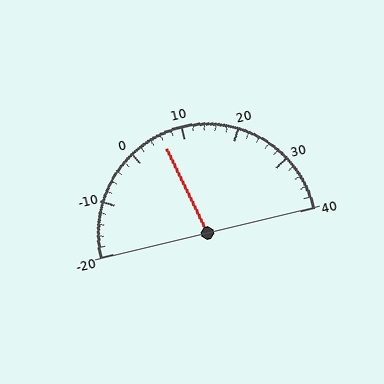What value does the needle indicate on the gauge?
The needle indicates approximately 6.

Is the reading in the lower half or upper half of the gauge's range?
The reading is in the lower half of the range (-20 to 40).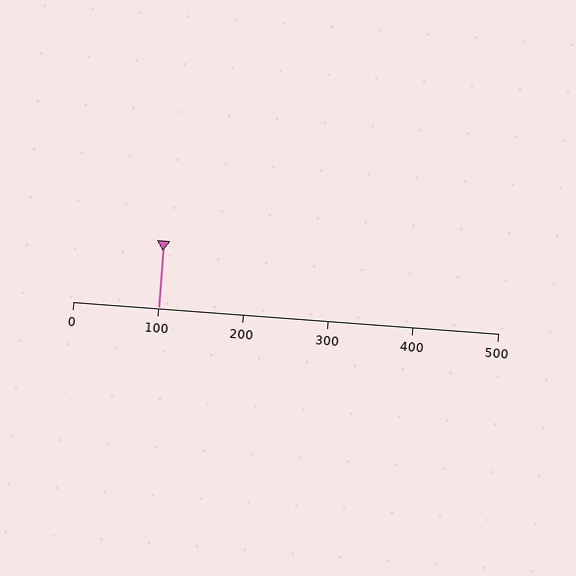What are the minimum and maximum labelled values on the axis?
The axis runs from 0 to 500.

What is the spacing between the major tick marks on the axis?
The major ticks are spaced 100 apart.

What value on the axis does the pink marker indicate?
The marker indicates approximately 100.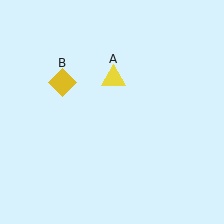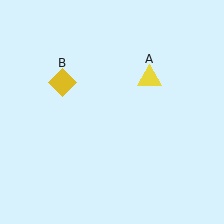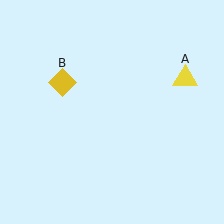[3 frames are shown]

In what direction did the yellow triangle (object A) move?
The yellow triangle (object A) moved right.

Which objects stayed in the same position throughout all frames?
Yellow diamond (object B) remained stationary.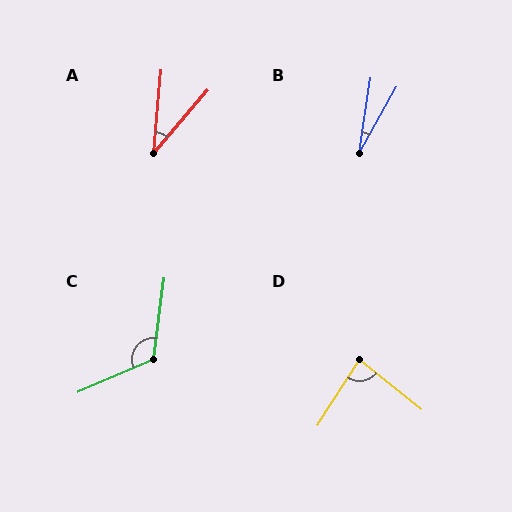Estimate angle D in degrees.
Approximately 83 degrees.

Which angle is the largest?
C, at approximately 121 degrees.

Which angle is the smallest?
B, at approximately 21 degrees.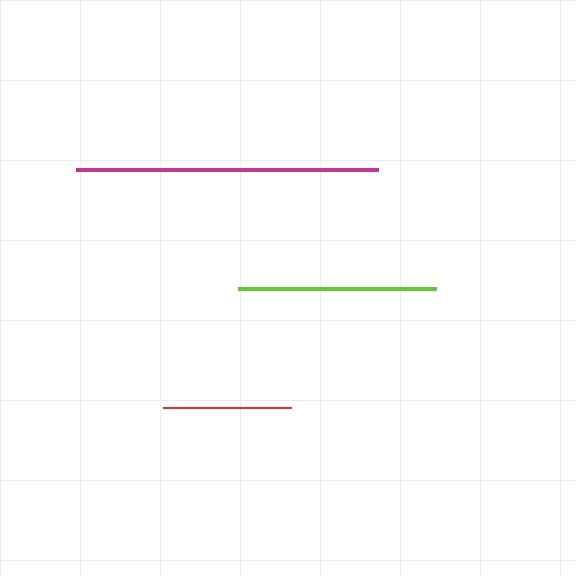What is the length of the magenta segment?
The magenta segment is approximately 302 pixels long.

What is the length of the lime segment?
The lime segment is approximately 198 pixels long.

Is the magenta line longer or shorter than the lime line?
The magenta line is longer than the lime line.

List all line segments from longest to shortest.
From longest to shortest: magenta, lime, red.